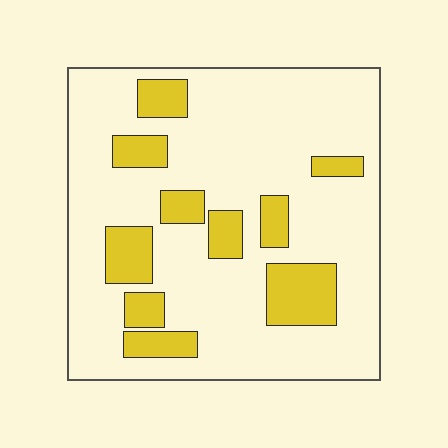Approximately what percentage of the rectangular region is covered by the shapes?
Approximately 20%.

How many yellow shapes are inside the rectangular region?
10.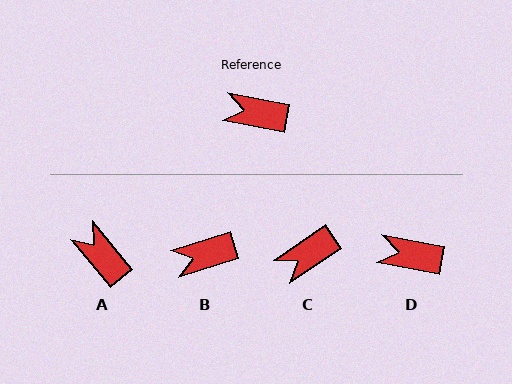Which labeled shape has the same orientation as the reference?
D.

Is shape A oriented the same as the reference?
No, it is off by about 40 degrees.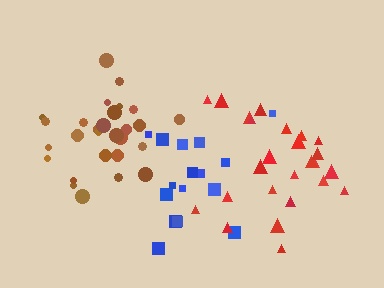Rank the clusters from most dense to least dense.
brown, blue, red.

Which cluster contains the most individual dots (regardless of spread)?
Brown (30).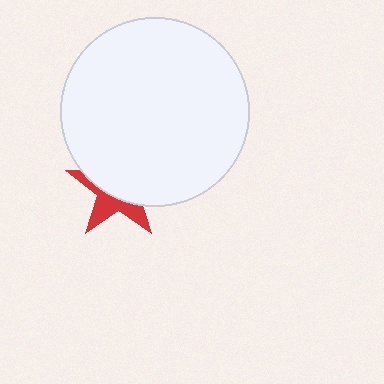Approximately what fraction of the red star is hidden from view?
Roughly 62% of the red star is hidden behind the white circle.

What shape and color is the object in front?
The object in front is a white circle.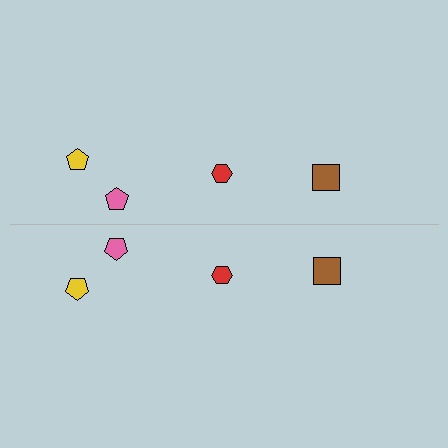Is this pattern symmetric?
Yes, this pattern has bilateral (reflection) symmetry.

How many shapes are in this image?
There are 8 shapes in this image.